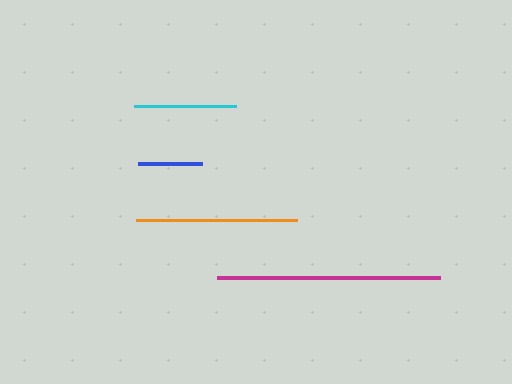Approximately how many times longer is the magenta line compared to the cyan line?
The magenta line is approximately 2.2 times the length of the cyan line.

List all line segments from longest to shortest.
From longest to shortest: magenta, orange, cyan, blue.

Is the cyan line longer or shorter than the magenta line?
The magenta line is longer than the cyan line.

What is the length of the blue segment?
The blue segment is approximately 64 pixels long.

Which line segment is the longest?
The magenta line is the longest at approximately 223 pixels.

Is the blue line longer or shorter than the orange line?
The orange line is longer than the blue line.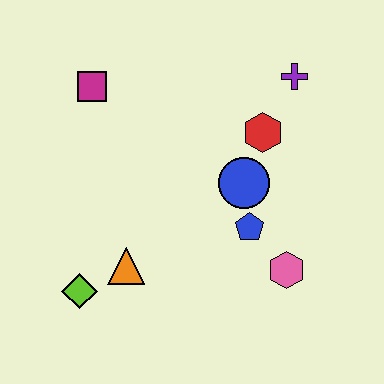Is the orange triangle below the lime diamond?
No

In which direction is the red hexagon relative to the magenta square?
The red hexagon is to the right of the magenta square.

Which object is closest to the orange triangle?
The lime diamond is closest to the orange triangle.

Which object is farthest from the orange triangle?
The purple cross is farthest from the orange triangle.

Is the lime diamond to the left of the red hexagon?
Yes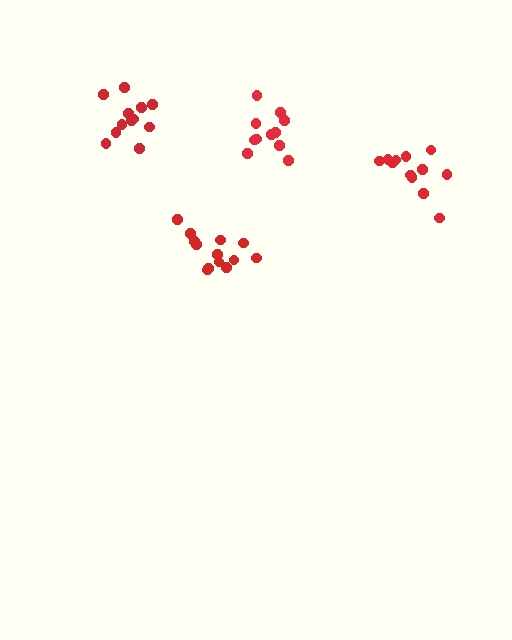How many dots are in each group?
Group 1: 12 dots, Group 2: 13 dots, Group 3: 11 dots, Group 4: 12 dots (48 total).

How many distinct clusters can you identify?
There are 4 distinct clusters.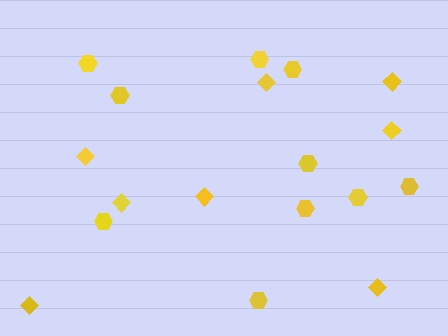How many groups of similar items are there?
There are 2 groups: one group of diamonds (8) and one group of hexagons (10).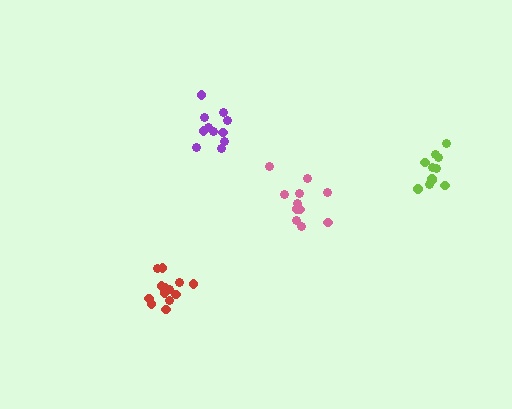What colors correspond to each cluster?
The clusters are colored: lime, pink, red, purple.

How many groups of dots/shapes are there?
There are 4 groups.